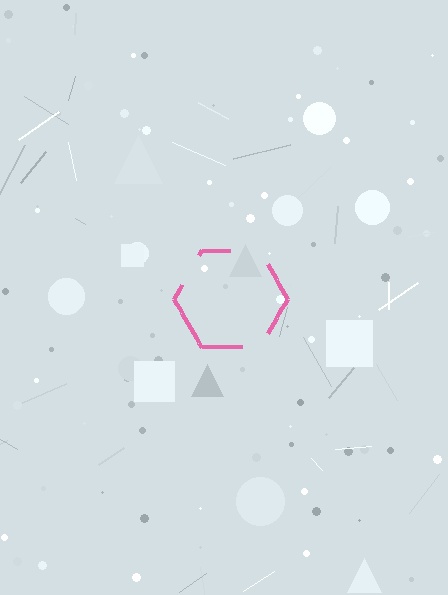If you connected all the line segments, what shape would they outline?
They would outline a hexagon.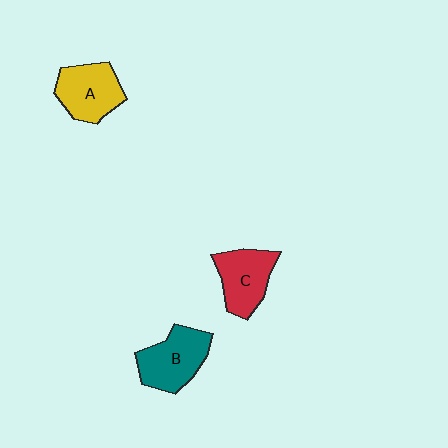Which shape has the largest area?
Shape B (teal).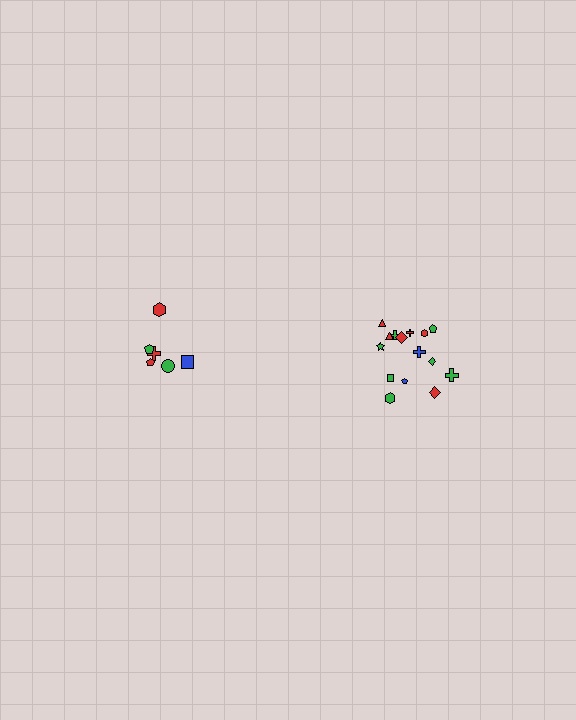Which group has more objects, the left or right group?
The right group.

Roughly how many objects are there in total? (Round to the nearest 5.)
Roughly 20 objects in total.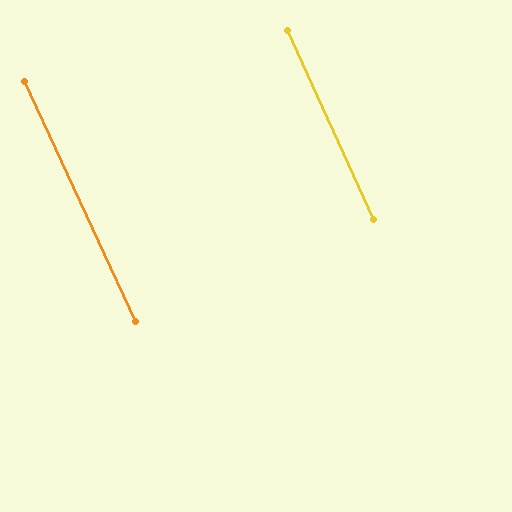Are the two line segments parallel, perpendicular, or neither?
Parallel — their directions differ by only 0.4°.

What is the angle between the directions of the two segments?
Approximately 0 degrees.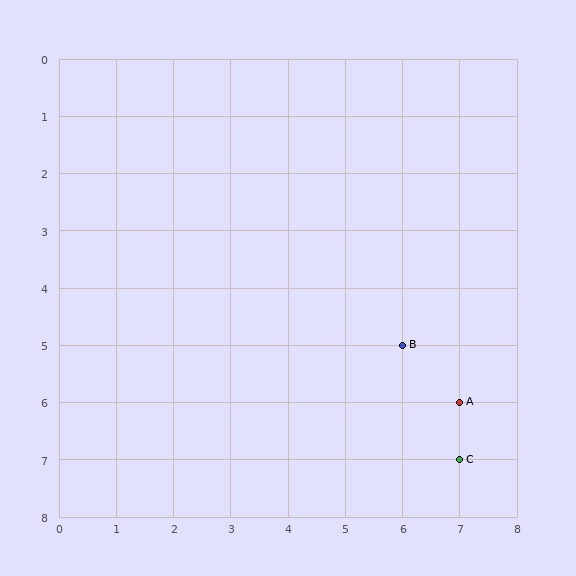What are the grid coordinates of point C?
Point C is at grid coordinates (7, 7).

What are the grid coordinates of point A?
Point A is at grid coordinates (7, 6).